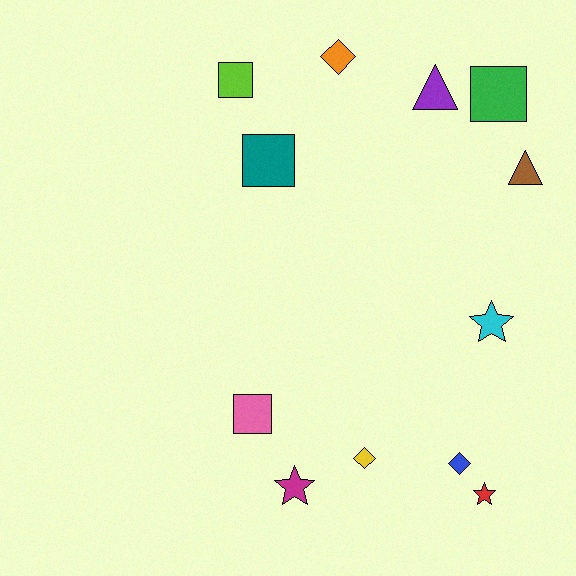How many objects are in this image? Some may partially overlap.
There are 12 objects.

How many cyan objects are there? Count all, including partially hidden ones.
There is 1 cyan object.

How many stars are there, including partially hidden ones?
There are 3 stars.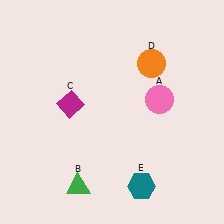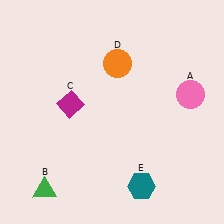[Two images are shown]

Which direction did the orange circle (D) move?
The orange circle (D) moved left.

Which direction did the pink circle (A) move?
The pink circle (A) moved right.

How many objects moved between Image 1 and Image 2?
3 objects moved between the two images.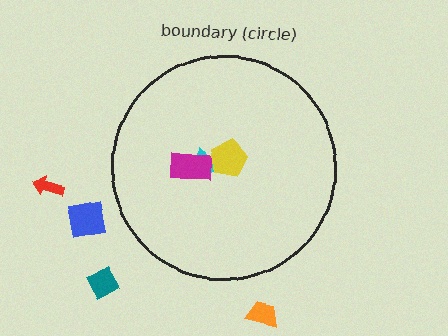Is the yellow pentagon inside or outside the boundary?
Inside.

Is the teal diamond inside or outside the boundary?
Outside.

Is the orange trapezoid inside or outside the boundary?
Outside.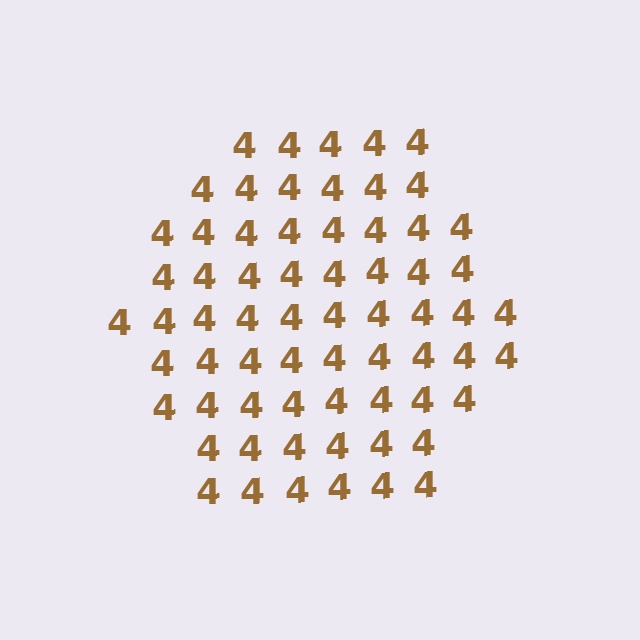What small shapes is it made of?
It is made of small digit 4's.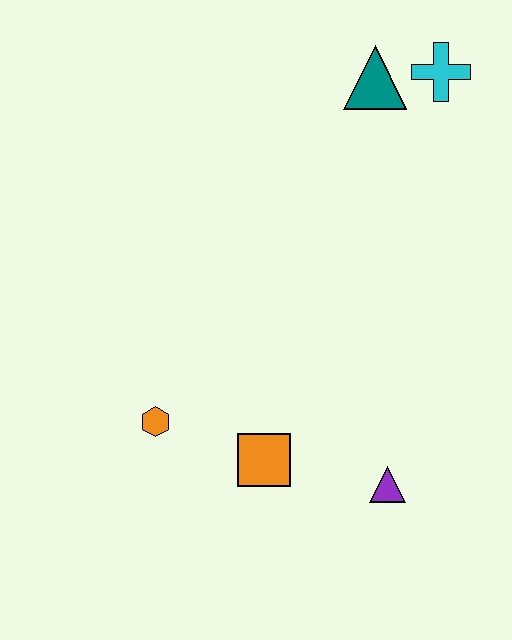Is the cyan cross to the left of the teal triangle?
No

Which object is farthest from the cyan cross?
The orange hexagon is farthest from the cyan cross.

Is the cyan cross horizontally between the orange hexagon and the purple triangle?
No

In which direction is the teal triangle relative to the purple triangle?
The teal triangle is above the purple triangle.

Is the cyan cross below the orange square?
No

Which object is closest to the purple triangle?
The orange square is closest to the purple triangle.